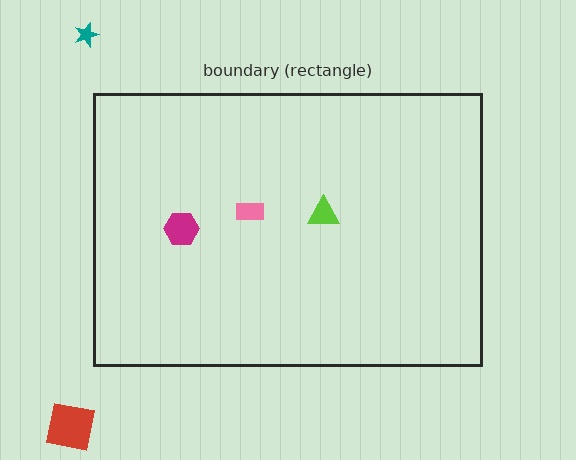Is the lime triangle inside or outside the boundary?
Inside.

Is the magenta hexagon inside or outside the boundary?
Inside.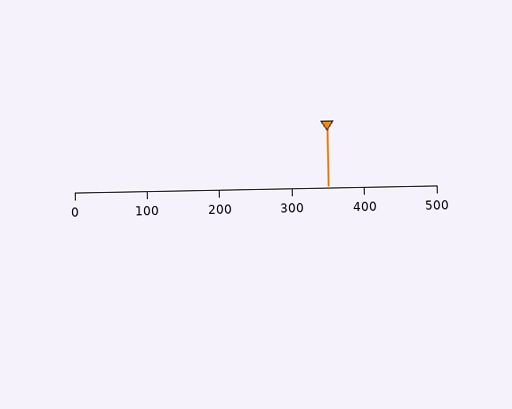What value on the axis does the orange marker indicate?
The marker indicates approximately 350.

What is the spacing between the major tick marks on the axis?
The major ticks are spaced 100 apart.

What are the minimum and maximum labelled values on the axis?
The axis runs from 0 to 500.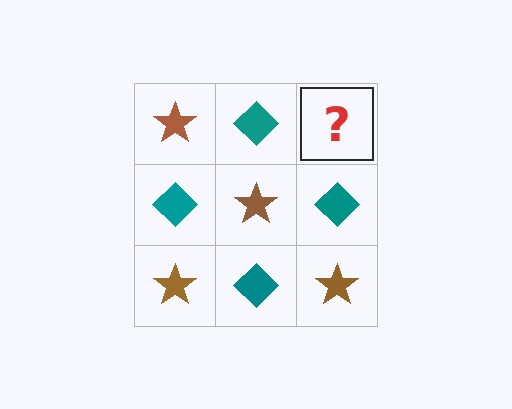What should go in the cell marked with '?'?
The missing cell should contain a brown star.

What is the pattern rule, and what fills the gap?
The rule is that it alternates brown star and teal diamond in a checkerboard pattern. The gap should be filled with a brown star.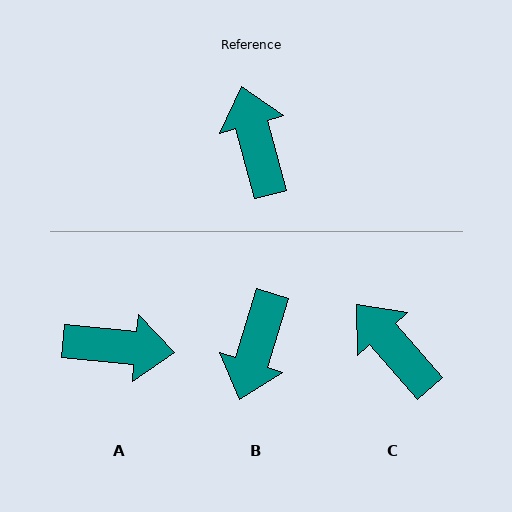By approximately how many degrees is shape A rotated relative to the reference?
Approximately 111 degrees clockwise.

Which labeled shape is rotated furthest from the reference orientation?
B, about 148 degrees away.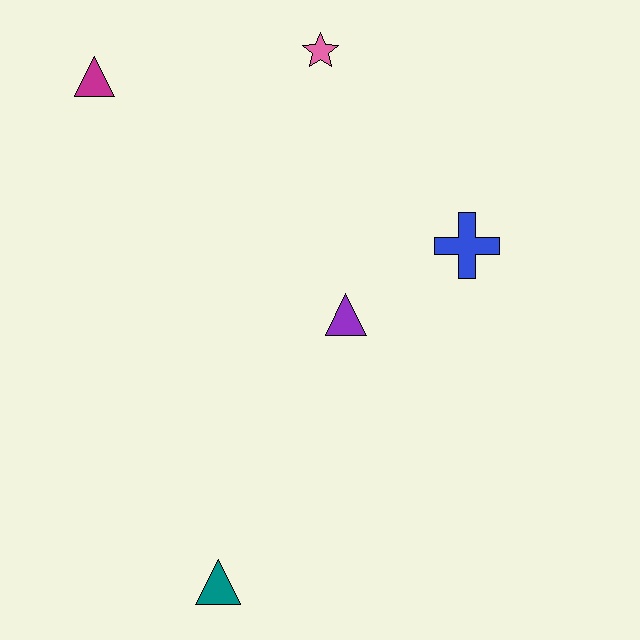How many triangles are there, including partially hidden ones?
There are 3 triangles.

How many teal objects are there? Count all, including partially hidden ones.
There is 1 teal object.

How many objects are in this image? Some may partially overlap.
There are 5 objects.